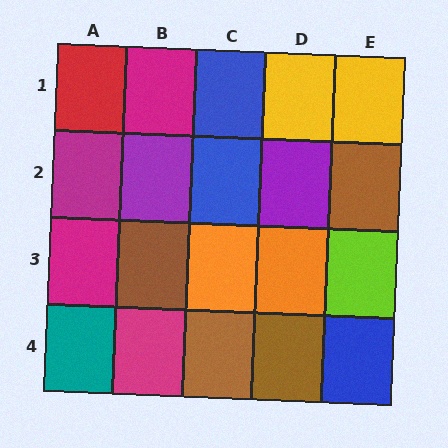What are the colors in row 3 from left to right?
Magenta, brown, orange, orange, lime.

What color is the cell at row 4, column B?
Magenta.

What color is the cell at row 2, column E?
Brown.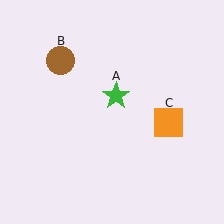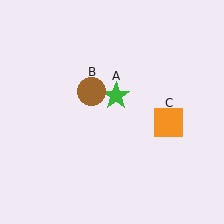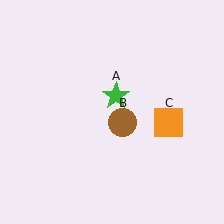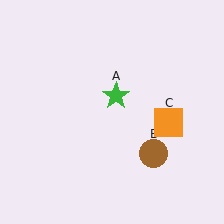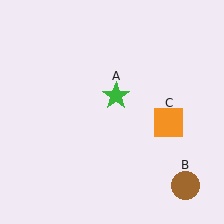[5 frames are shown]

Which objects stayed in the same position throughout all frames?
Green star (object A) and orange square (object C) remained stationary.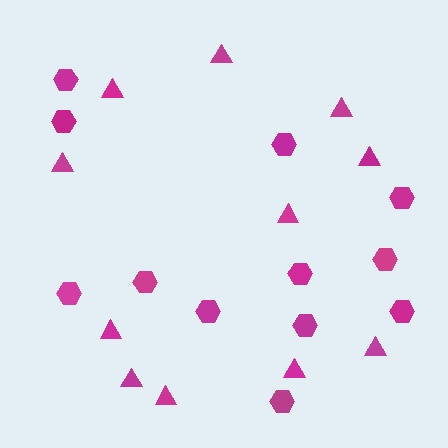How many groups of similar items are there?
There are 2 groups: one group of hexagons (12) and one group of triangles (11).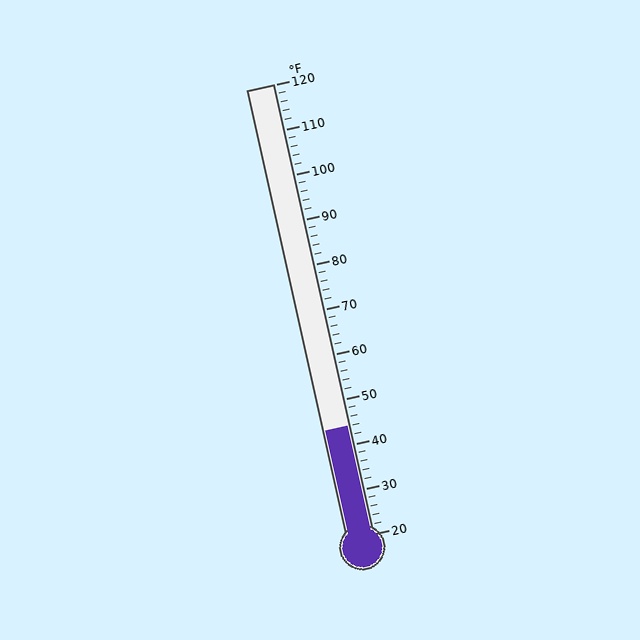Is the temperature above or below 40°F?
The temperature is above 40°F.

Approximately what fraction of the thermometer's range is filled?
The thermometer is filled to approximately 25% of its range.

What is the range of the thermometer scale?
The thermometer scale ranges from 20°F to 120°F.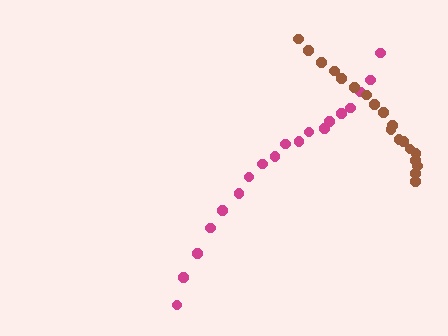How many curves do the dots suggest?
There are 2 distinct paths.